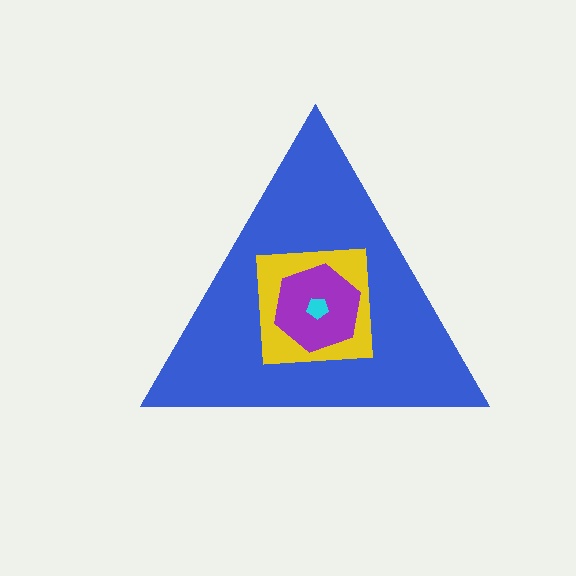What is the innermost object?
The cyan pentagon.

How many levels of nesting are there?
4.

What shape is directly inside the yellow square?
The purple hexagon.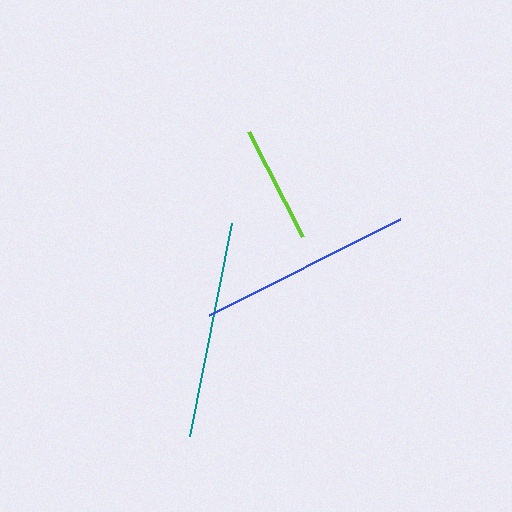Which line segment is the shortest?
The lime line is the shortest at approximately 118 pixels.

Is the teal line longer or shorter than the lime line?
The teal line is longer than the lime line.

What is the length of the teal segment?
The teal segment is approximately 218 pixels long.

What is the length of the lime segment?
The lime segment is approximately 118 pixels long.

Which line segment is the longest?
The teal line is the longest at approximately 218 pixels.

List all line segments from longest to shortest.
From longest to shortest: teal, blue, lime.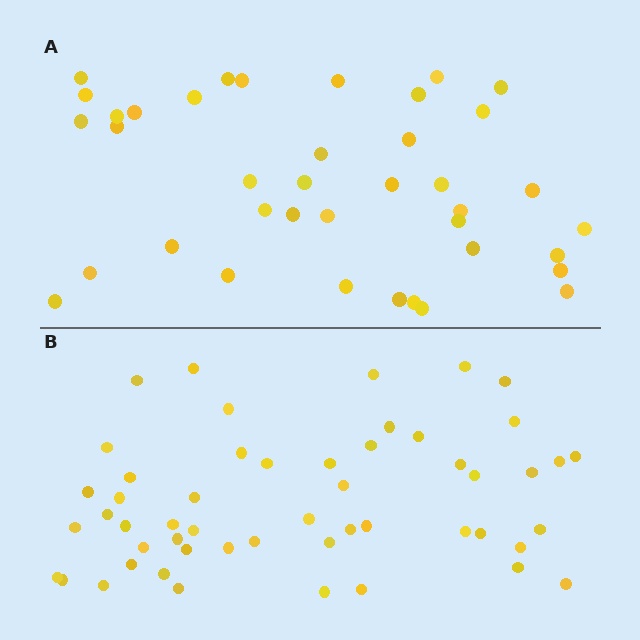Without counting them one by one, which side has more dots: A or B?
Region B (the bottom region) has more dots.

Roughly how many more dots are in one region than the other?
Region B has approximately 15 more dots than region A.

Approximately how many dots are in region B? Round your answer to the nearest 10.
About 50 dots. (The exact count is 52, which rounds to 50.)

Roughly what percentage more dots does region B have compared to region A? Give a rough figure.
About 35% more.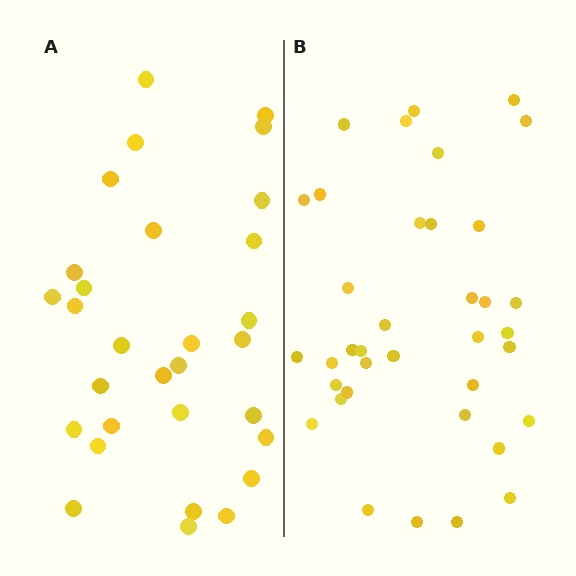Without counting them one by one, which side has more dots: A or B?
Region B (the right region) has more dots.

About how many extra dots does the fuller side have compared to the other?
Region B has roughly 8 or so more dots than region A.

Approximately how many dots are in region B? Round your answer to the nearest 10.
About 40 dots. (The exact count is 37, which rounds to 40.)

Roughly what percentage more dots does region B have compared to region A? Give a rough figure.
About 25% more.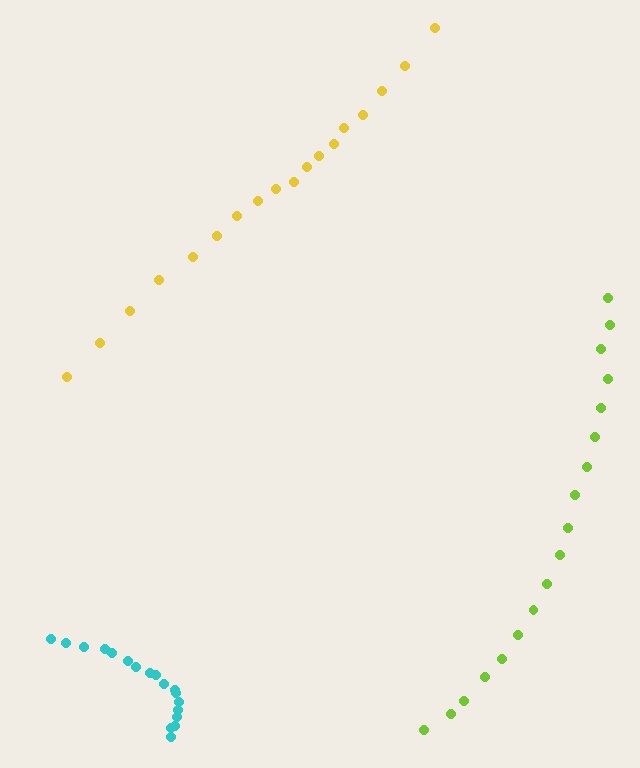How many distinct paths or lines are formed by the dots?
There are 3 distinct paths.